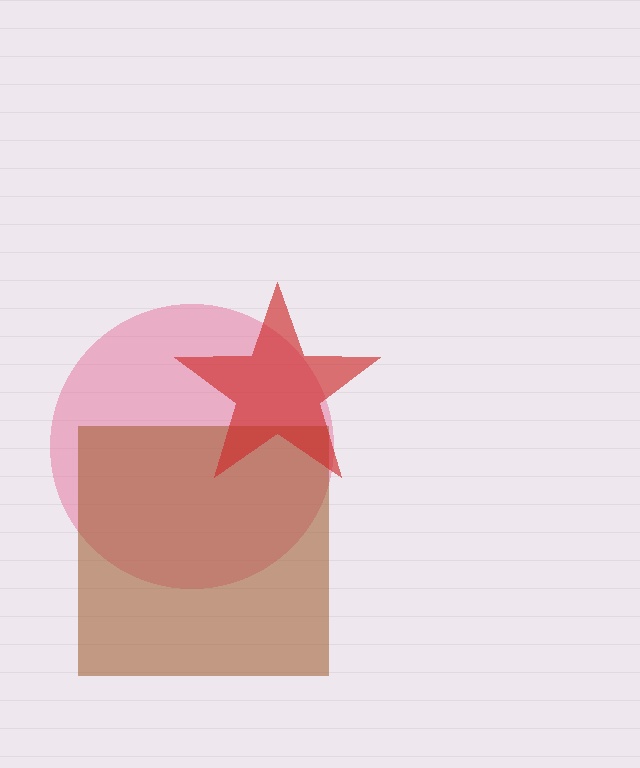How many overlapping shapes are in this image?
There are 3 overlapping shapes in the image.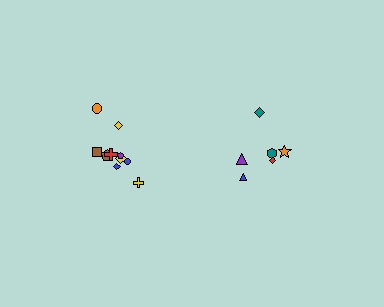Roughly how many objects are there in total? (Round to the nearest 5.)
Roughly 15 objects in total.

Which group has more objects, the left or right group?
The left group.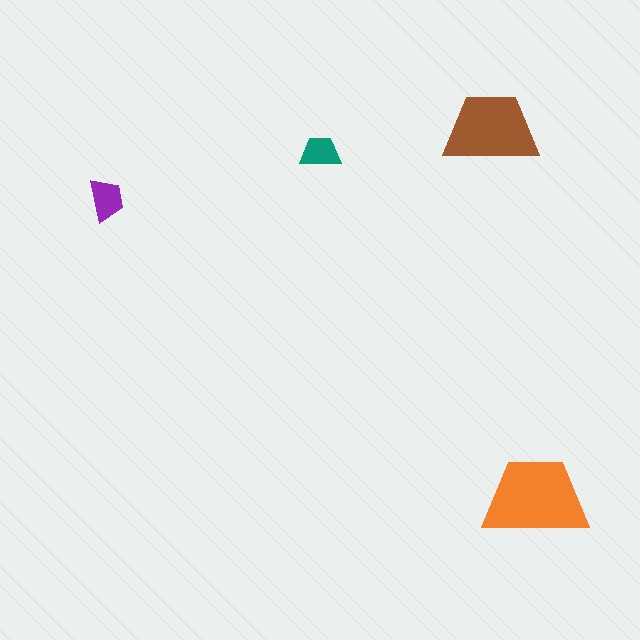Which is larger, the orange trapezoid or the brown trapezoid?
The orange one.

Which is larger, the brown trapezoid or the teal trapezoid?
The brown one.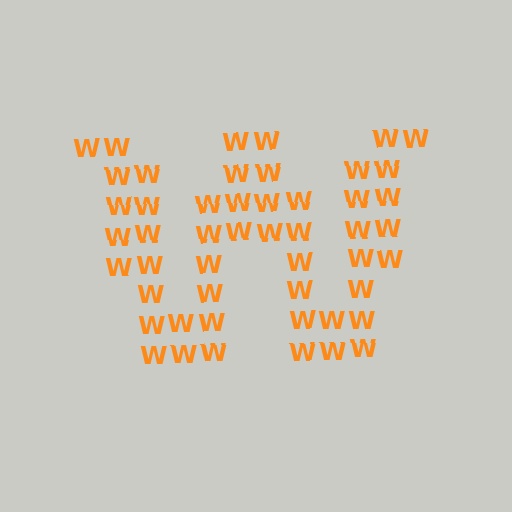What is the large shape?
The large shape is the letter W.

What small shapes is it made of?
It is made of small letter W's.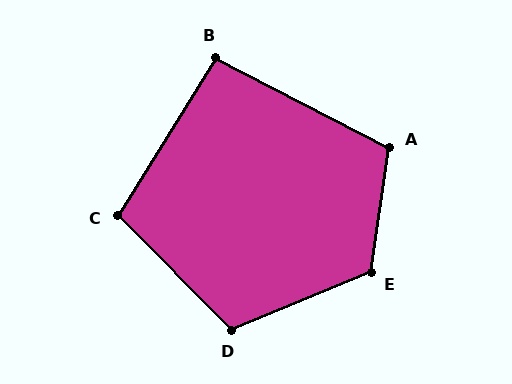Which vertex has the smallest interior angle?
B, at approximately 94 degrees.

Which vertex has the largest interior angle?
E, at approximately 121 degrees.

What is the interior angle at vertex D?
Approximately 112 degrees (obtuse).